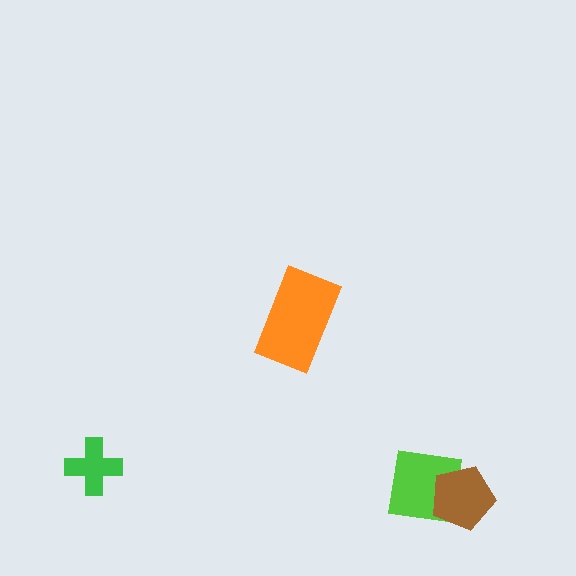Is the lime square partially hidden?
Yes, it is partially covered by another shape.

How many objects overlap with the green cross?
0 objects overlap with the green cross.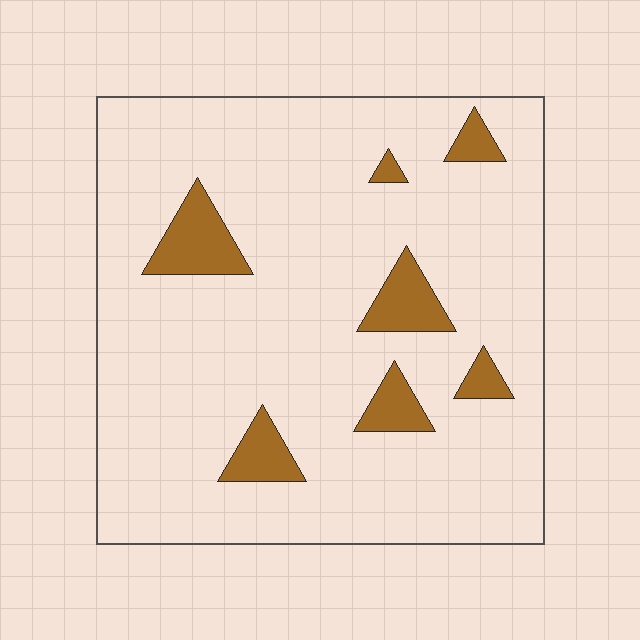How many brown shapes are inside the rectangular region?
7.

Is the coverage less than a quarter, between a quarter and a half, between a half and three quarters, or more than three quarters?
Less than a quarter.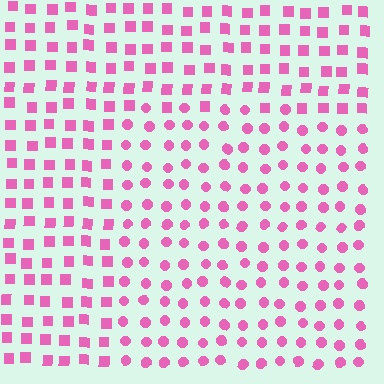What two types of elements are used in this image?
The image uses circles inside the rectangle region and squares outside it.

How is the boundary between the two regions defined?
The boundary is defined by a change in element shape: circles inside vs. squares outside. All elements share the same color and spacing.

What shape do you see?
I see a rectangle.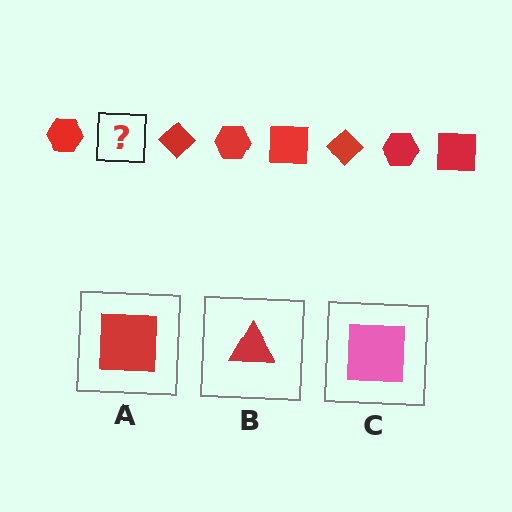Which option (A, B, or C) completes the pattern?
A.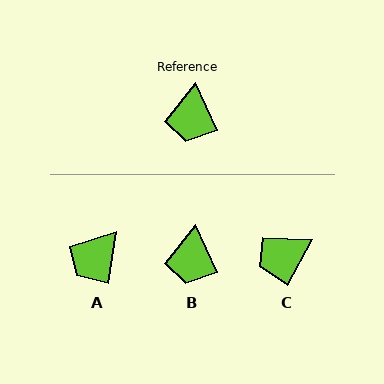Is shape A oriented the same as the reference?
No, it is off by about 34 degrees.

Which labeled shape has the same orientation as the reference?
B.